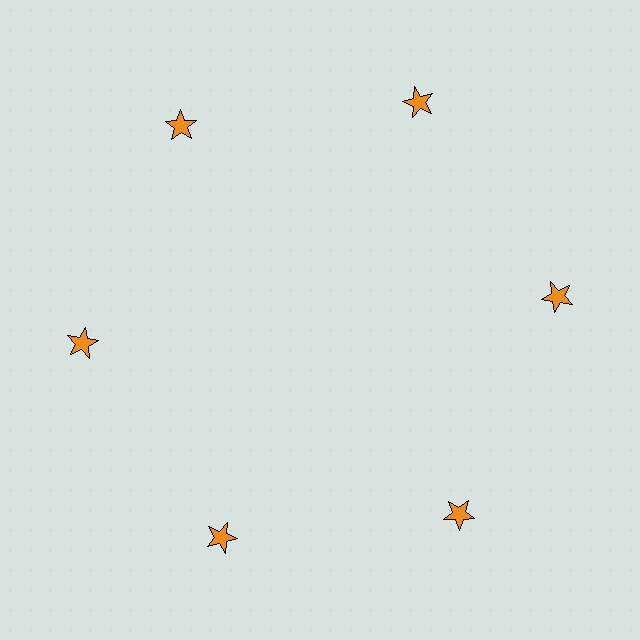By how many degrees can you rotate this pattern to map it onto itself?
The pattern maps onto itself every 60 degrees of rotation.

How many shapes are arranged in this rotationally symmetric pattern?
There are 6 shapes, arranged in 6 groups of 1.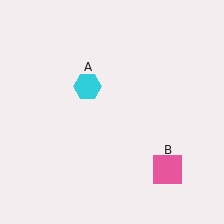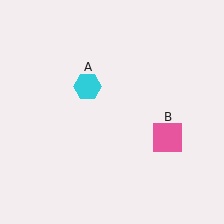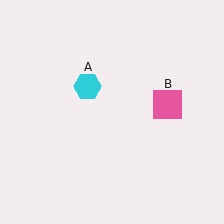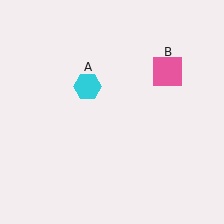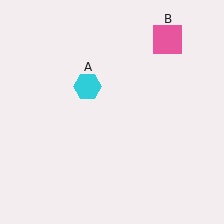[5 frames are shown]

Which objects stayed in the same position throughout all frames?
Cyan hexagon (object A) remained stationary.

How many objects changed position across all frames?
1 object changed position: pink square (object B).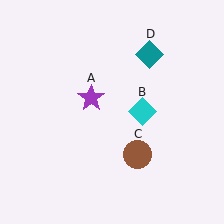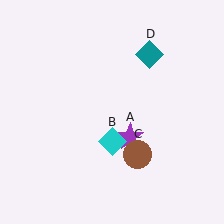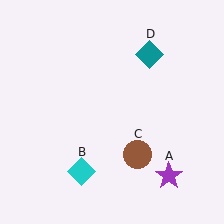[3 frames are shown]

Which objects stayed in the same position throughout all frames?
Brown circle (object C) and teal diamond (object D) remained stationary.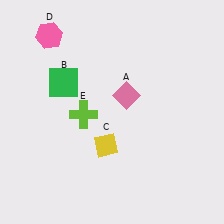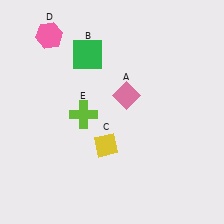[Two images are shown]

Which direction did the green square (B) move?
The green square (B) moved up.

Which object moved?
The green square (B) moved up.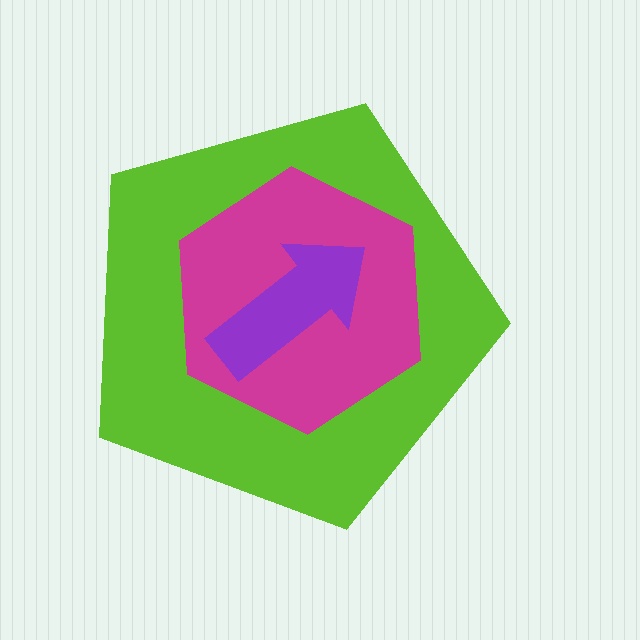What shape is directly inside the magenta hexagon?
The purple arrow.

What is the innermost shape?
The purple arrow.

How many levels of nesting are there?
3.